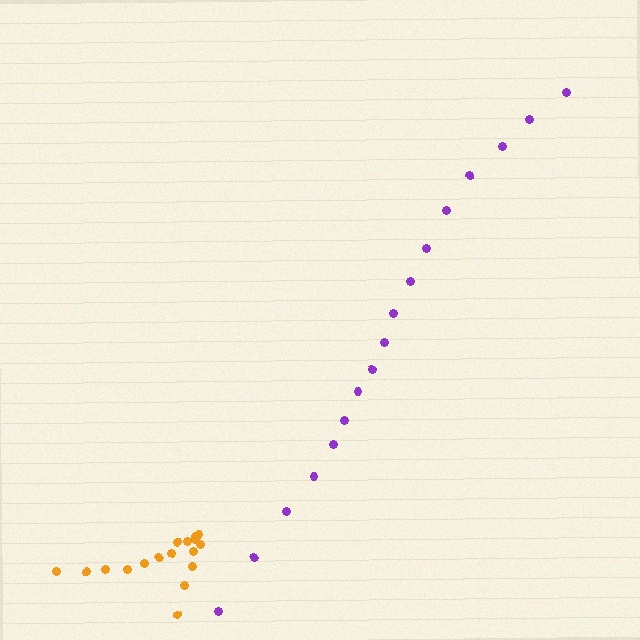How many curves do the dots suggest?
There are 2 distinct paths.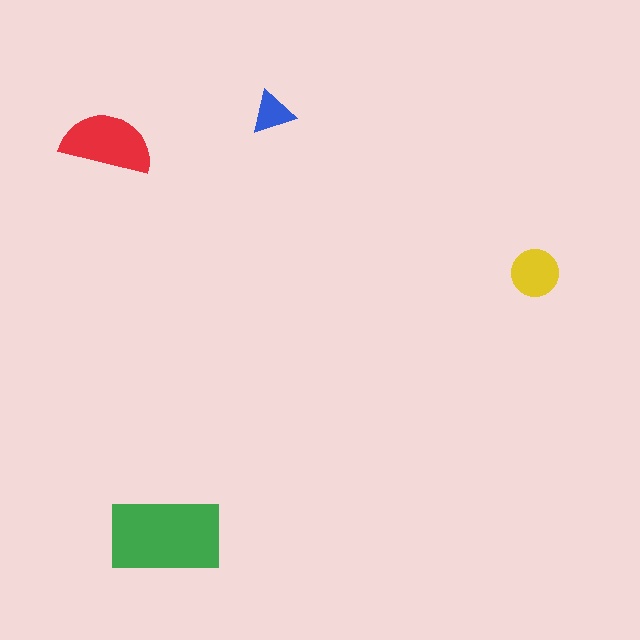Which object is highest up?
The blue triangle is topmost.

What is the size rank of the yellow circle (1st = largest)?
3rd.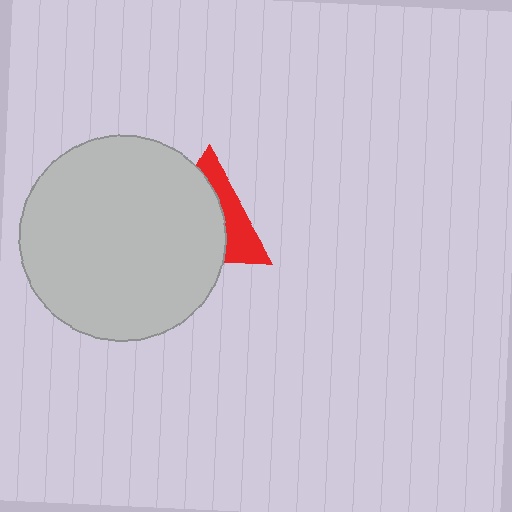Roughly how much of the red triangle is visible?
A small part of it is visible (roughly 37%).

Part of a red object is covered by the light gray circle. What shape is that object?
It is a triangle.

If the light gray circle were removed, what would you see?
You would see the complete red triangle.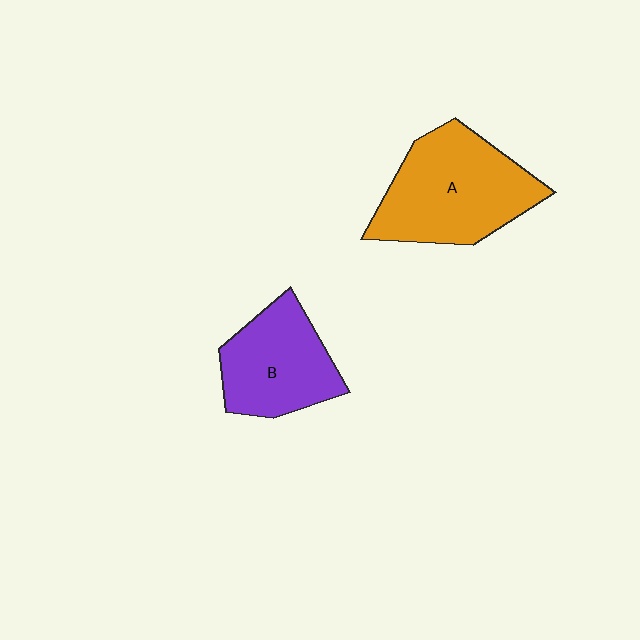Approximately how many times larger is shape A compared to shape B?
Approximately 1.3 times.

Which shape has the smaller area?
Shape B (purple).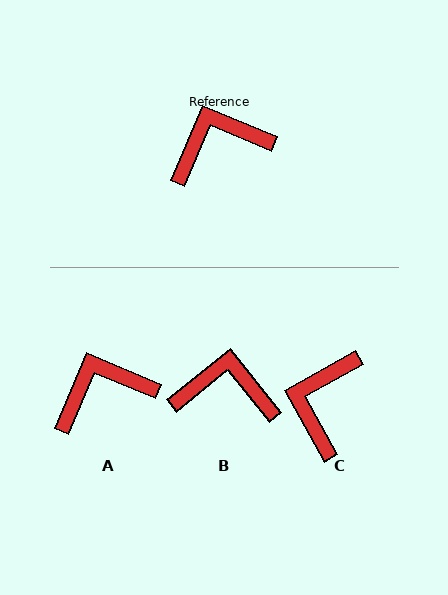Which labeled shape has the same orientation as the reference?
A.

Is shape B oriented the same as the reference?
No, it is off by about 29 degrees.